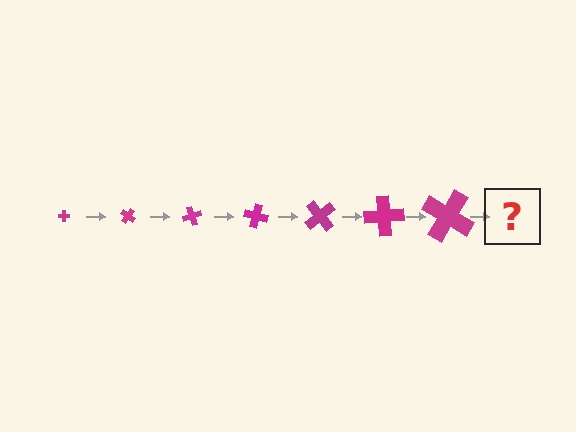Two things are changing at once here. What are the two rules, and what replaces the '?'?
The two rules are that the cross grows larger each step and it rotates 35 degrees each step. The '?' should be a cross, larger than the previous one and rotated 245 degrees from the start.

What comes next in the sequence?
The next element should be a cross, larger than the previous one and rotated 245 degrees from the start.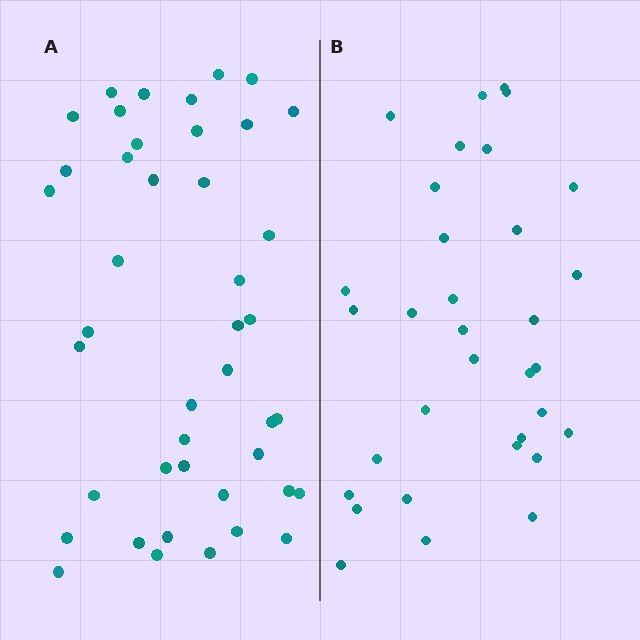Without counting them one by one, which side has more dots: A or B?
Region A (the left region) has more dots.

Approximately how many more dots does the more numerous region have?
Region A has roughly 10 or so more dots than region B.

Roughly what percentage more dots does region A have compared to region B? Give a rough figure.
About 30% more.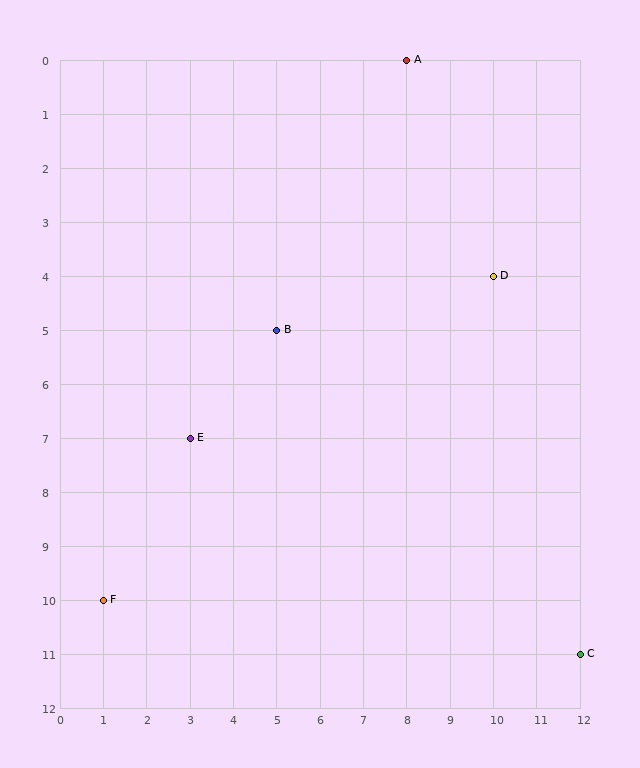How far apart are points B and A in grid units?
Points B and A are 3 columns and 5 rows apart (about 5.8 grid units diagonally).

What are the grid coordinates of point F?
Point F is at grid coordinates (1, 10).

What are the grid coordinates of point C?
Point C is at grid coordinates (12, 11).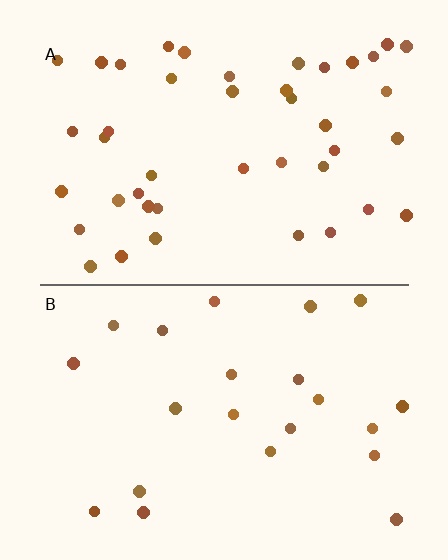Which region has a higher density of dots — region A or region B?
A (the top).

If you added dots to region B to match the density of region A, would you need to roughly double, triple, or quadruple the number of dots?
Approximately double.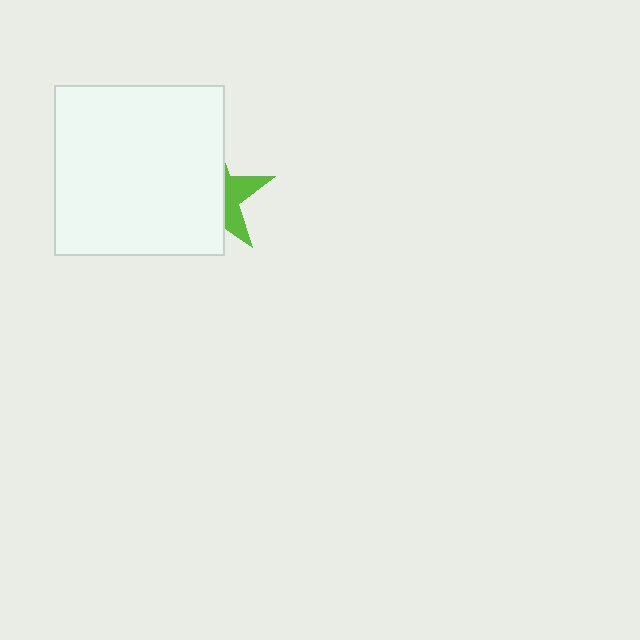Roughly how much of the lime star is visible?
A small part of it is visible (roughly 33%).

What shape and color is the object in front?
The object in front is a white square.